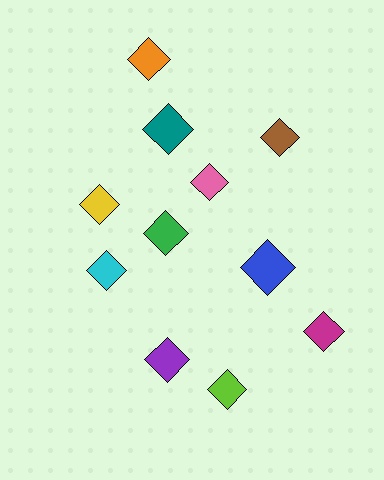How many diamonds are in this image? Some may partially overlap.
There are 11 diamonds.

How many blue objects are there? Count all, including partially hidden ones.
There is 1 blue object.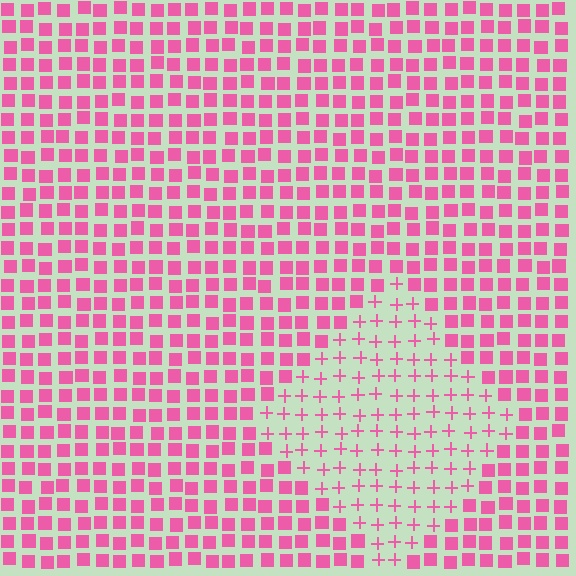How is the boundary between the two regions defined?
The boundary is defined by a change in element shape: plus signs inside vs. squares outside. All elements share the same color and spacing.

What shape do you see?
I see a diamond.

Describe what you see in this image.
The image is filled with small pink elements arranged in a uniform grid. A diamond-shaped region contains plus signs, while the surrounding area contains squares. The boundary is defined purely by the change in element shape.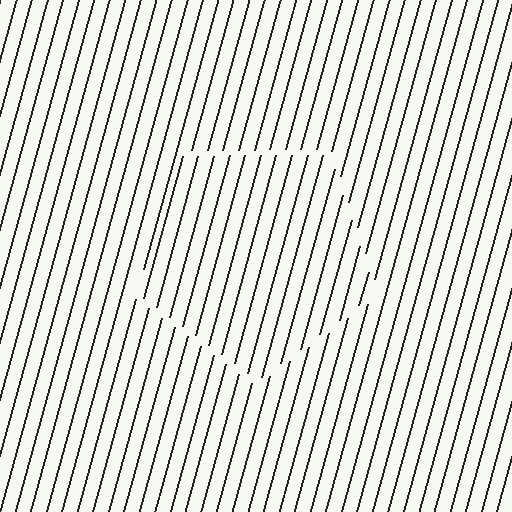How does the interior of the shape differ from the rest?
The interior of the shape contains the same grating, shifted by half a period — the contour is defined by the phase discontinuity where line-ends from the inner and outer gratings abut.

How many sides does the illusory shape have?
5 sides — the line-ends trace a pentagon.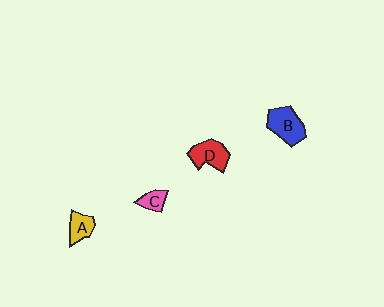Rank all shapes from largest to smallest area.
From largest to smallest: B (blue), D (red), A (yellow), C (pink).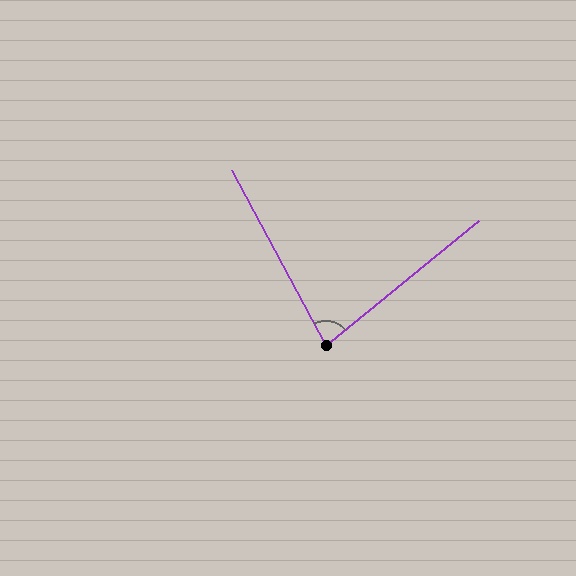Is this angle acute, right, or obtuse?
It is acute.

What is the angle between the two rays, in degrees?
Approximately 79 degrees.